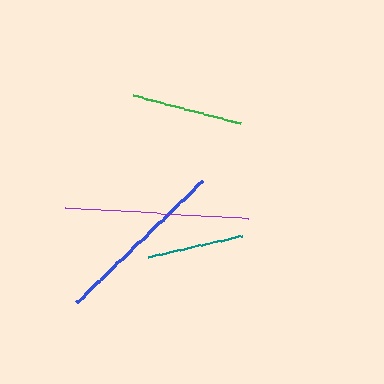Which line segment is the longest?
The purple line is the longest at approximately 183 pixels.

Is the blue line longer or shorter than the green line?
The blue line is longer than the green line.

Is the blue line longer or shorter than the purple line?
The purple line is longer than the blue line.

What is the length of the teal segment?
The teal segment is approximately 96 pixels long.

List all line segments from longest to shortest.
From longest to shortest: purple, blue, green, teal.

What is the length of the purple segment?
The purple segment is approximately 183 pixels long.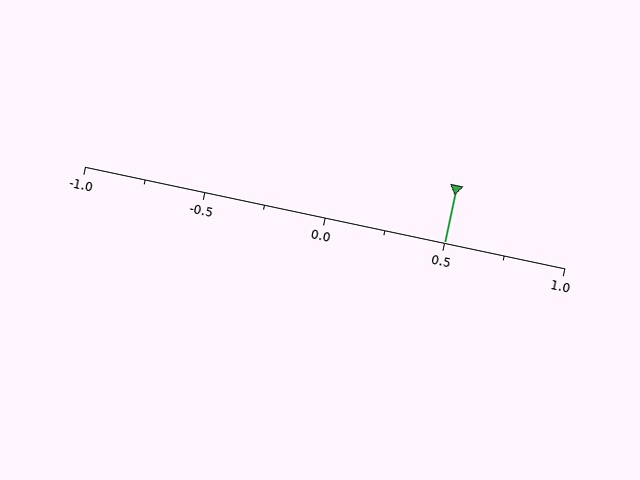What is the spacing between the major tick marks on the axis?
The major ticks are spaced 0.5 apart.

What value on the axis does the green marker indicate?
The marker indicates approximately 0.5.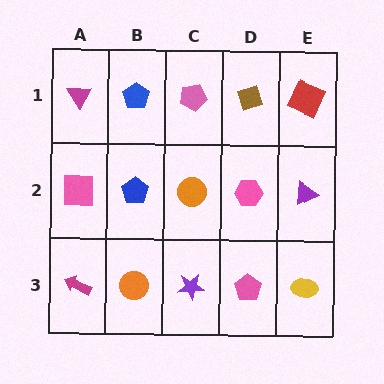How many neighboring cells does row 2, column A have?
3.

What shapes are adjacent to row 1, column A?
A pink square (row 2, column A), a blue pentagon (row 1, column B).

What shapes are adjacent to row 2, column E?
A red square (row 1, column E), a yellow ellipse (row 3, column E), a pink hexagon (row 2, column D).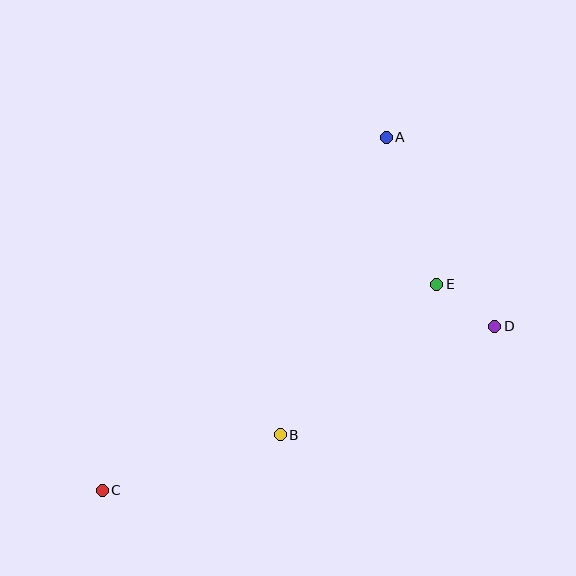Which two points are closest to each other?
Points D and E are closest to each other.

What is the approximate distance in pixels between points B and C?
The distance between B and C is approximately 187 pixels.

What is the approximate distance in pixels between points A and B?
The distance between A and B is approximately 316 pixels.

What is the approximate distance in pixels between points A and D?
The distance between A and D is approximately 218 pixels.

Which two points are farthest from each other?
Points A and C are farthest from each other.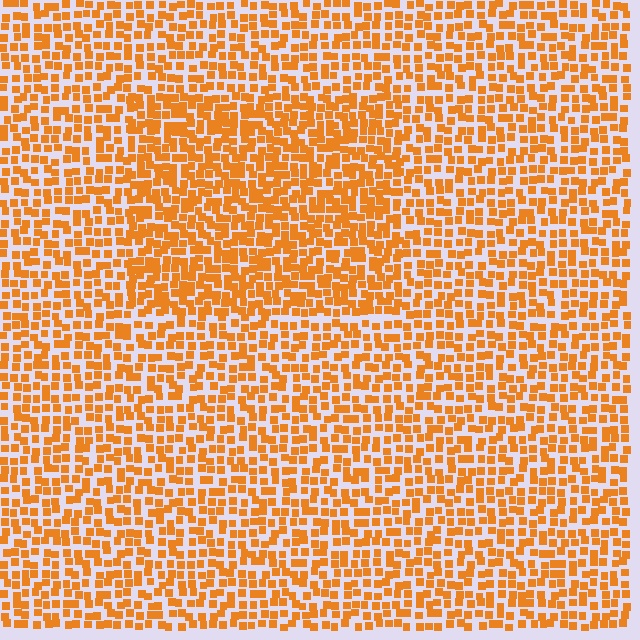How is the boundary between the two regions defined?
The boundary is defined by a change in element density (approximately 1.5x ratio). All elements are the same color, size, and shape.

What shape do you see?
I see a rectangle.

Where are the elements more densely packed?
The elements are more densely packed inside the rectangle boundary.